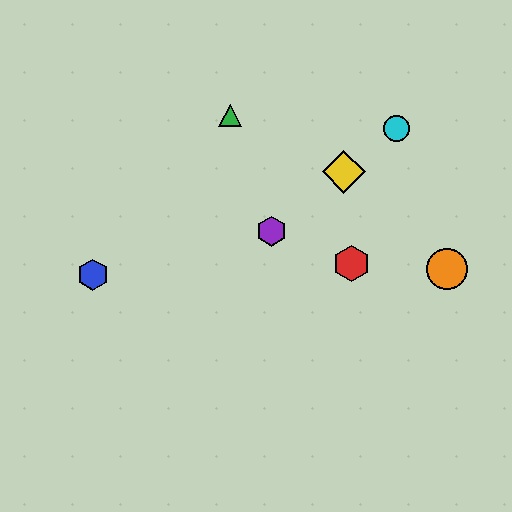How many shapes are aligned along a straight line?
3 shapes (the yellow diamond, the purple hexagon, the cyan circle) are aligned along a straight line.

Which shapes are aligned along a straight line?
The yellow diamond, the purple hexagon, the cyan circle are aligned along a straight line.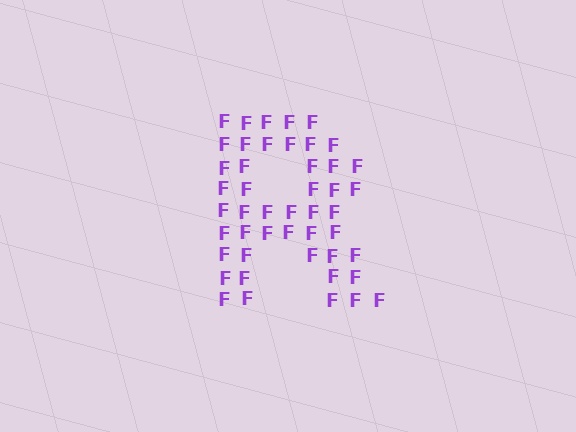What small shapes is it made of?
It is made of small letter F's.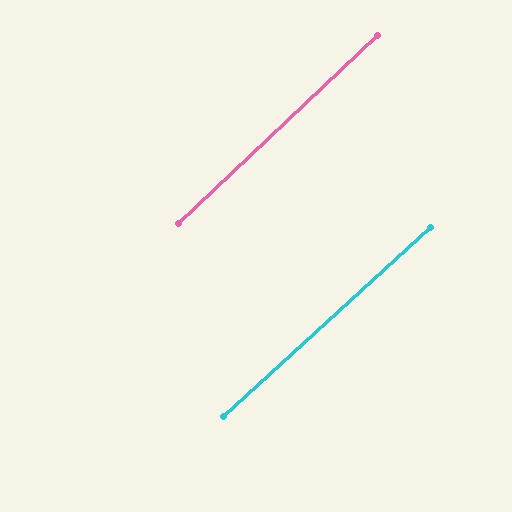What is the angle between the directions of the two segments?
Approximately 1 degree.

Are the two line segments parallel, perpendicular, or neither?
Parallel — their directions differ by only 1.1°.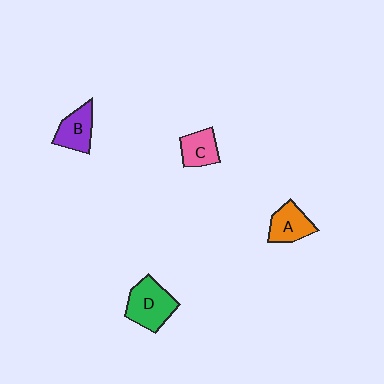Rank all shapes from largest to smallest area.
From largest to smallest: D (green), B (purple), A (orange), C (pink).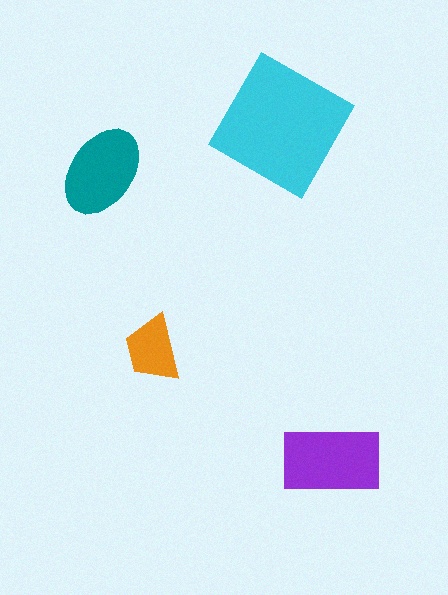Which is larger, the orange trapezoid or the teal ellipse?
The teal ellipse.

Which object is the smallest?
The orange trapezoid.